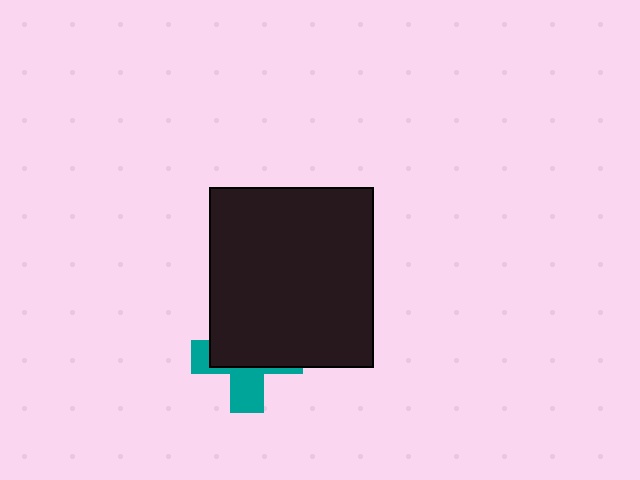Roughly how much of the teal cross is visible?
A small part of it is visible (roughly 39%).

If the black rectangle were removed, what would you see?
You would see the complete teal cross.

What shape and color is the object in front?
The object in front is a black rectangle.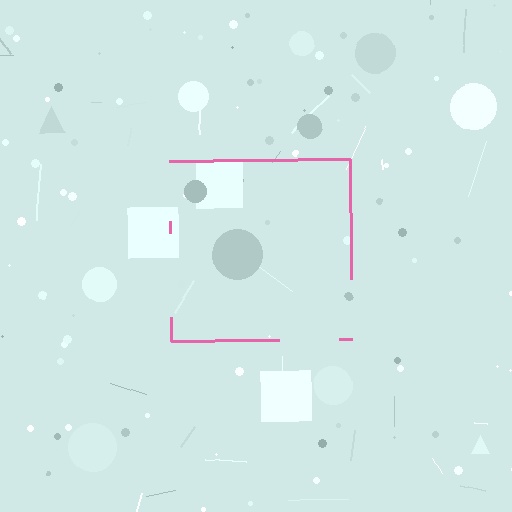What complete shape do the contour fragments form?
The contour fragments form a square.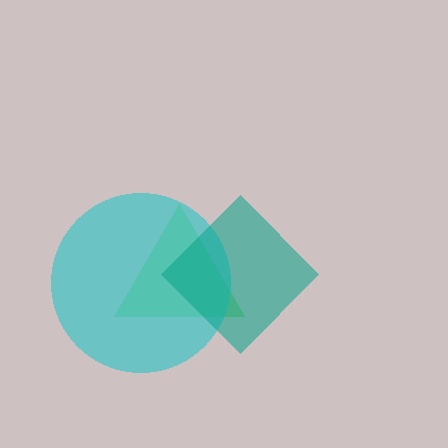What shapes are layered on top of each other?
The layered shapes are: a green triangle, a cyan circle, a teal diamond.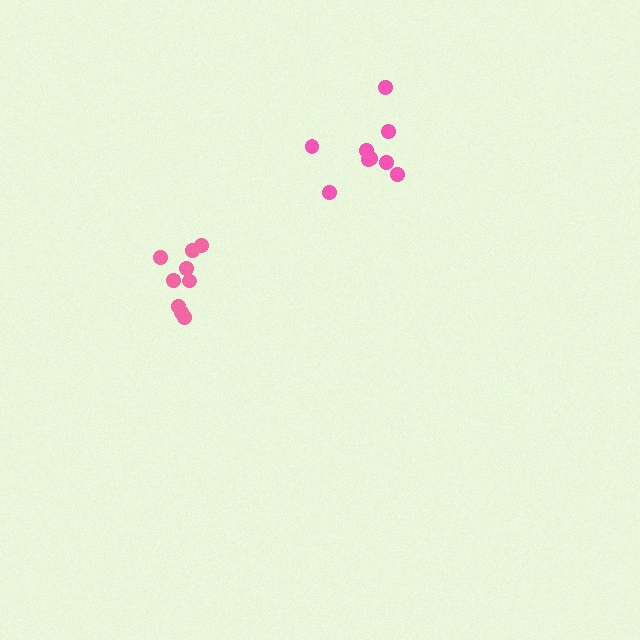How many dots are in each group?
Group 1: 9 dots, Group 2: 9 dots (18 total).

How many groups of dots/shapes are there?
There are 2 groups.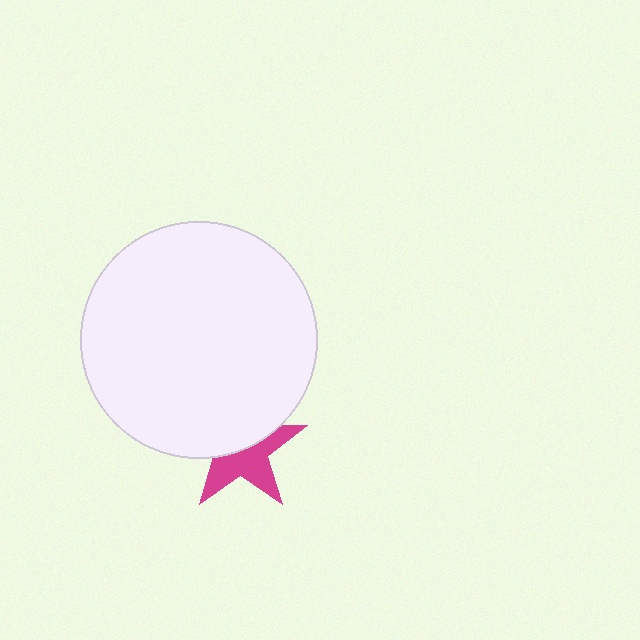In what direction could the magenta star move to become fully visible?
The magenta star could move down. That would shift it out from behind the white circle entirely.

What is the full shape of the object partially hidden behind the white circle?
The partially hidden object is a magenta star.